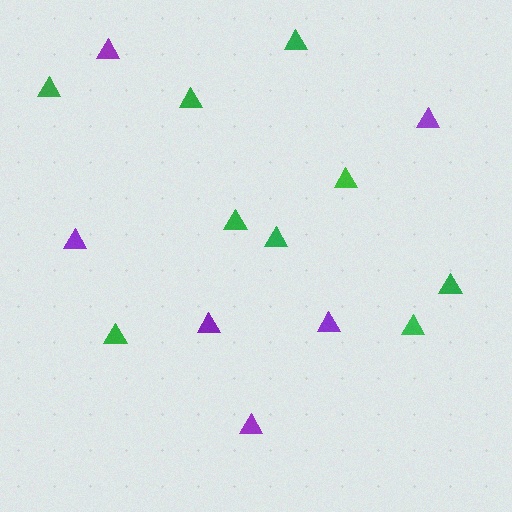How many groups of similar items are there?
There are 2 groups: one group of green triangles (9) and one group of purple triangles (6).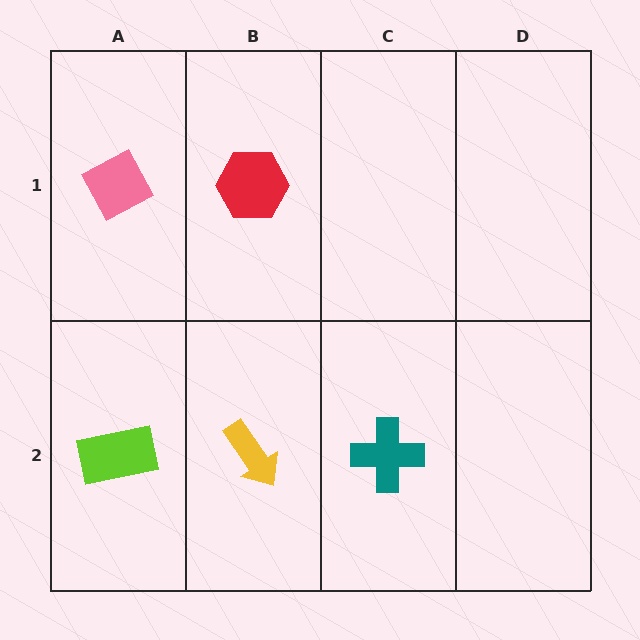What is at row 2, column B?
A yellow arrow.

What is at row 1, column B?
A red hexagon.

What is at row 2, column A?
A lime rectangle.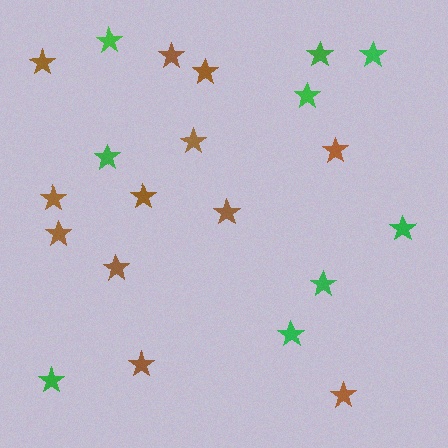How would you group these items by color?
There are 2 groups: one group of brown stars (12) and one group of green stars (9).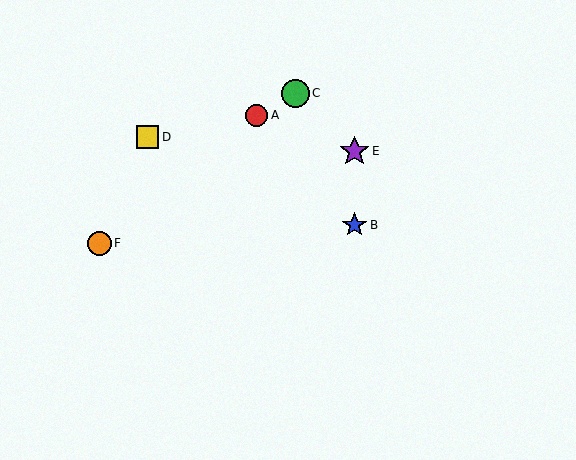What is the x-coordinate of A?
Object A is at x≈257.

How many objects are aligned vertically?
2 objects (B, E) are aligned vertically.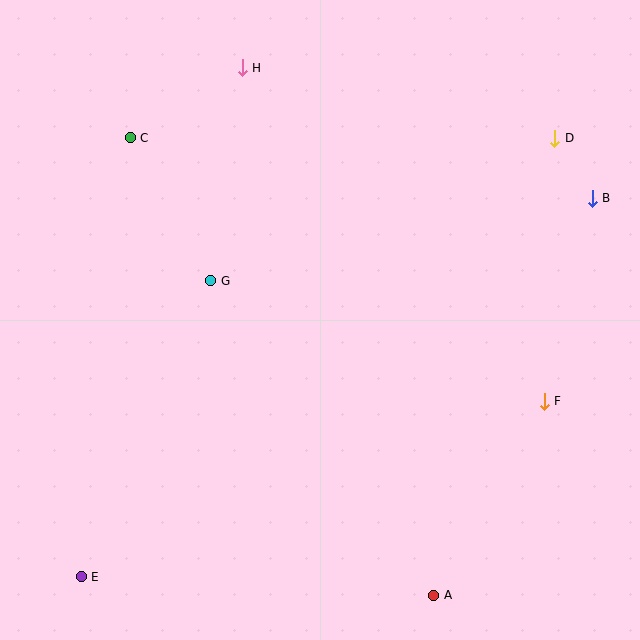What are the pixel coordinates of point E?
Point E is at (81, 577).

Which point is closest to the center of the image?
Point G at (210, 281) is closest to the center.